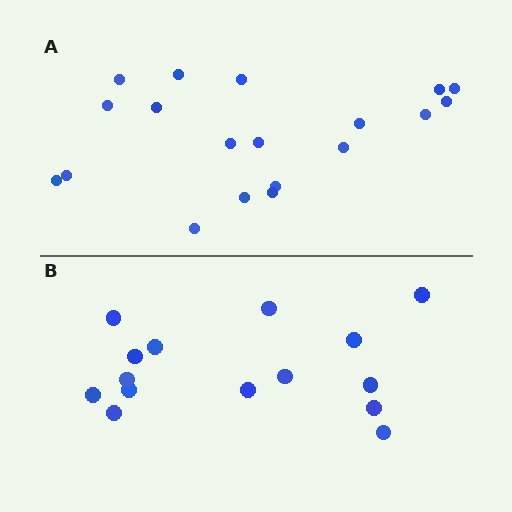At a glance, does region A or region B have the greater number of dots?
Region A (the top region) has more dots.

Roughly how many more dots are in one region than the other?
Region A has about 4 more dots than region B.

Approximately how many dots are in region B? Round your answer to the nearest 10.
About 20 dots. (The exact count is 15, which rounds to 20.)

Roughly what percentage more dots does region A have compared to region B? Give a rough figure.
About 25% more.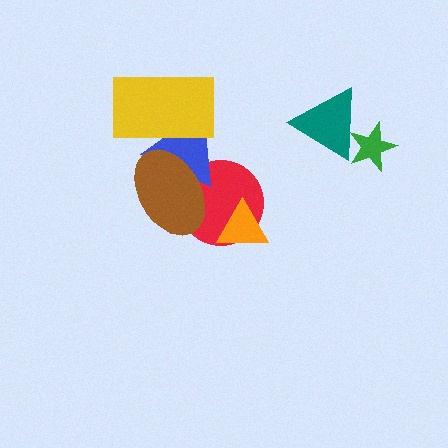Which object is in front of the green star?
The teal triangle is in front of the green star.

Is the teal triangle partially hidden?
No, no other shape covers it.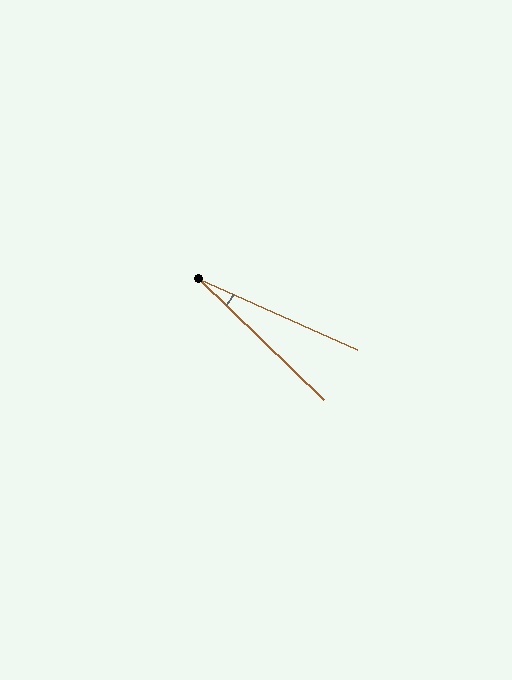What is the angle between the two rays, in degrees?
Approximately 20 degrees.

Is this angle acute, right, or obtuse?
It is acute.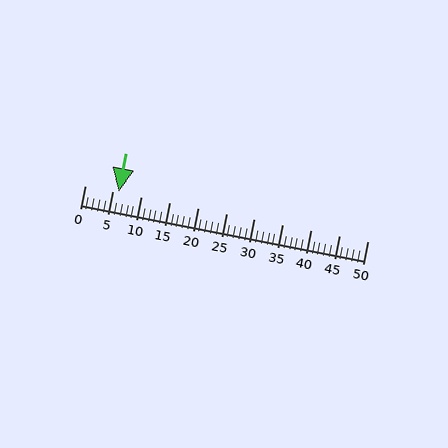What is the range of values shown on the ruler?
The ruler shows values from 0 to 50.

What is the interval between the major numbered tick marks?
The major tick marks are spaced 5 units apart.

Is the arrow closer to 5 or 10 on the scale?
The arrow is closer to 5.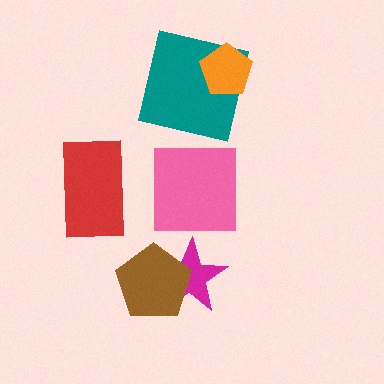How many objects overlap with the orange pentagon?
1 object overlaps with the orange pentagon.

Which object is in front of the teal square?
The orange pentagon is in front of the teal square.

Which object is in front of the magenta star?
The brown pentagon is in front of the magenta star.